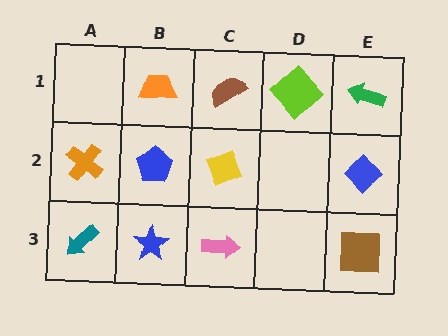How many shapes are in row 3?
4 shapes.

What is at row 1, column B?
An orange trapezoid.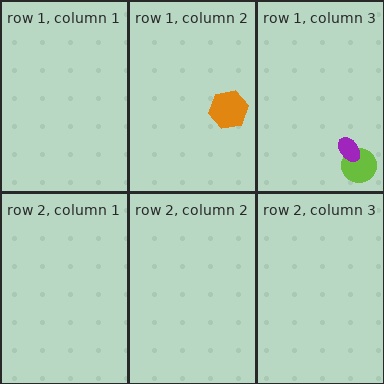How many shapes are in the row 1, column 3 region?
2.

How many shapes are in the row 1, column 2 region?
1.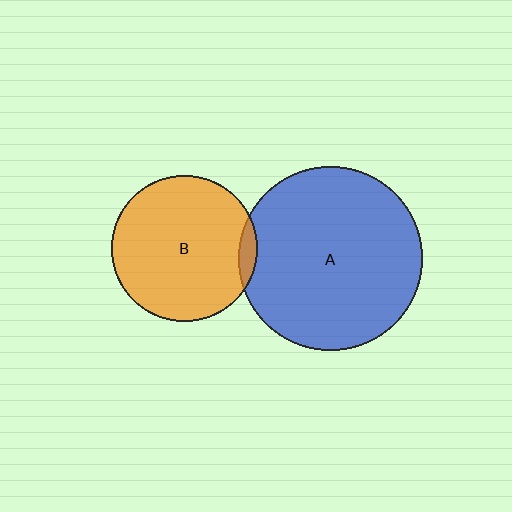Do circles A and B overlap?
Yes.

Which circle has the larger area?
Circle A (blue).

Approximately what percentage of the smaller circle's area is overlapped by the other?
Approximately 5%.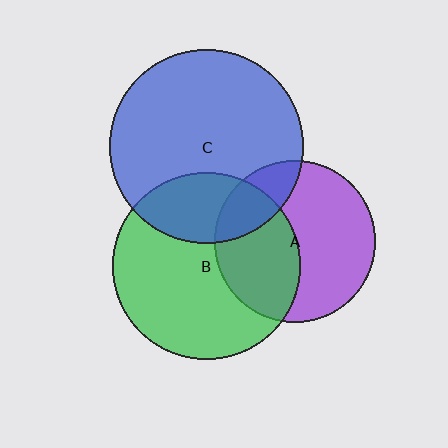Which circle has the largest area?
Circle C (blue).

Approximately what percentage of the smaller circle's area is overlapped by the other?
Approximately 25%.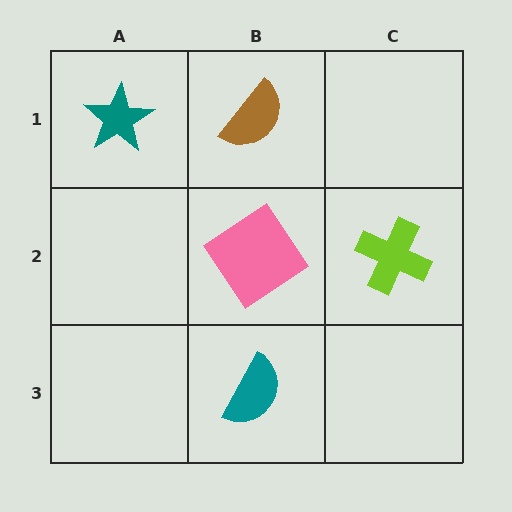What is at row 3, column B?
A teal semicircle.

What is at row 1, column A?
A teal star.